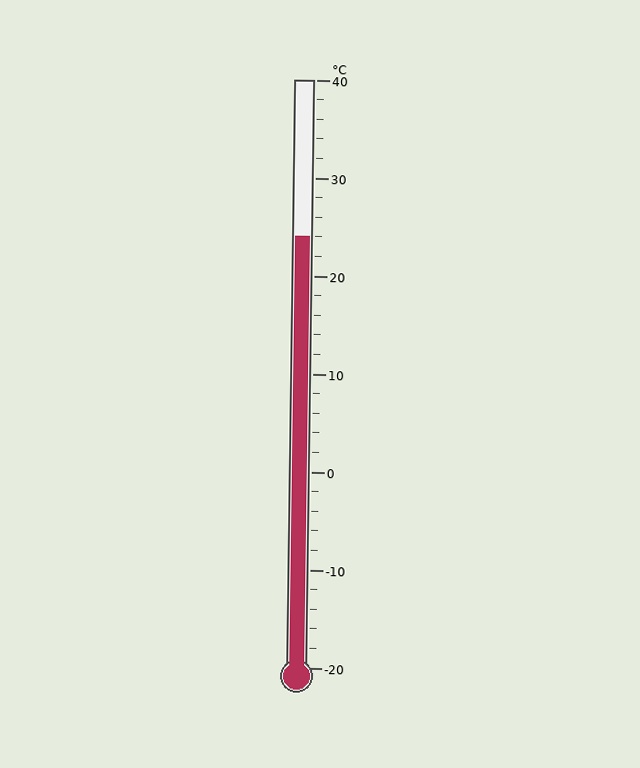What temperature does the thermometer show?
The thermometer shows approximately 24°C.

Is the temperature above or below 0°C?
The temperature is above 0°C.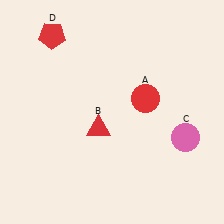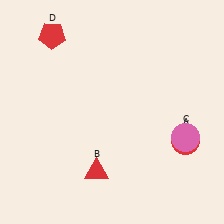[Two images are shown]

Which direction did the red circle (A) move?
The red circle (A) moved down.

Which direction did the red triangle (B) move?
The red triangle (B) moved down.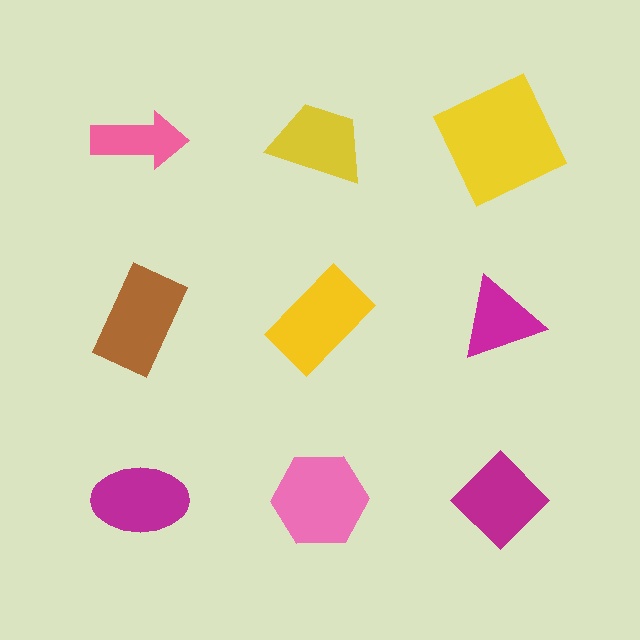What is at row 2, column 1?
A brown rectangle.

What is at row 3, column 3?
A magenta diamond.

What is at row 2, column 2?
A yellow rectangle.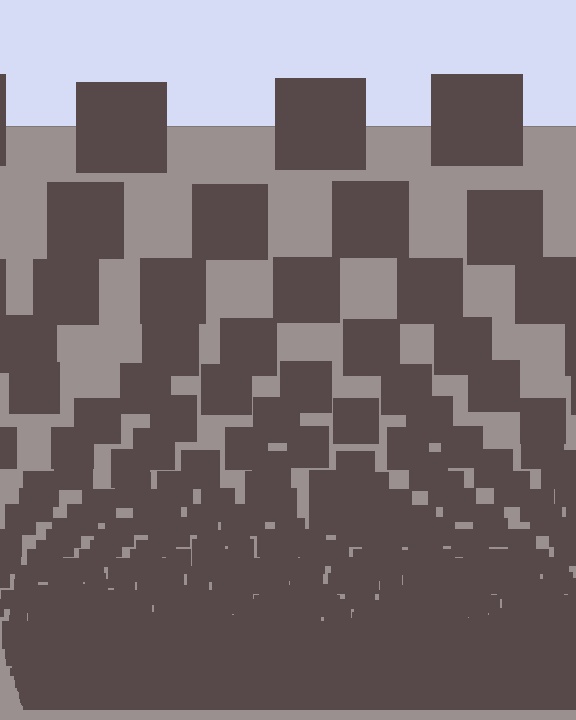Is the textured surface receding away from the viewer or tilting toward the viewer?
The surface appears to tilt toward the viewer. Texture elements get larger and sparser toward the top.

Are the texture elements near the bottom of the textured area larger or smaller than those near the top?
Smaller. The gradient is inverted — elements near the bottom are smaller and denser.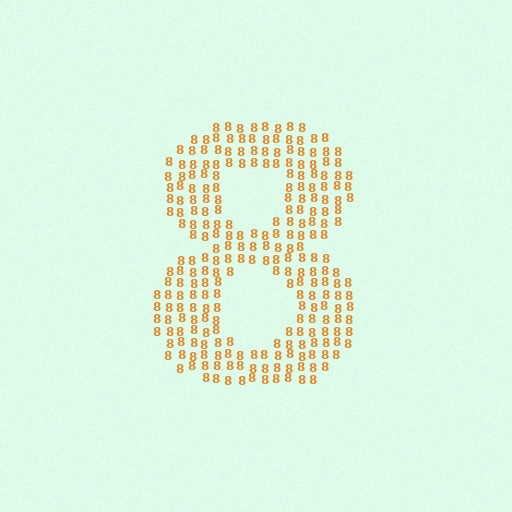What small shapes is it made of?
It is made of small digit 8's.